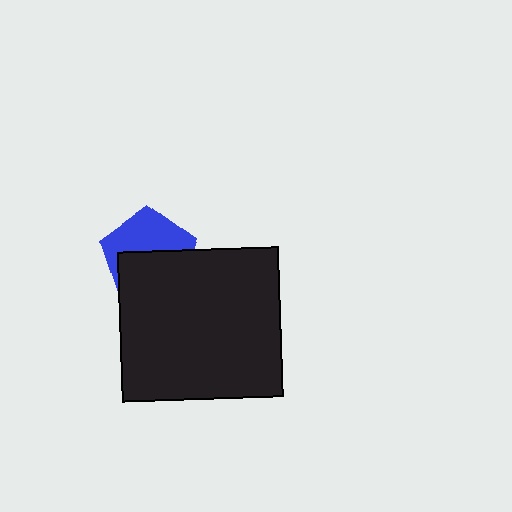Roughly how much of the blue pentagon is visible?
About half of it is visible (roughly 49%).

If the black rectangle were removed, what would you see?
You would see the complete blue pentagon.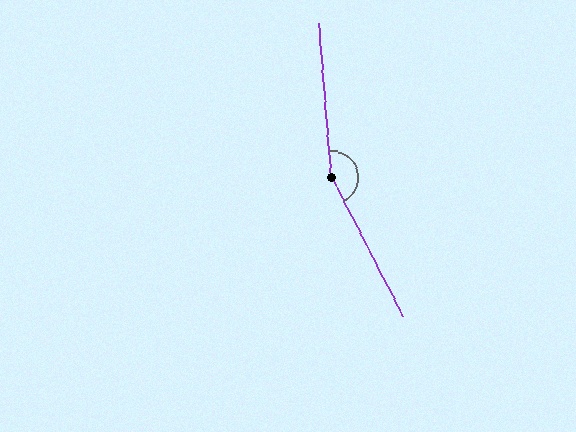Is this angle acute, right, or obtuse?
It is obtuse.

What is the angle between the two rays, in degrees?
Approximately 158 degrees.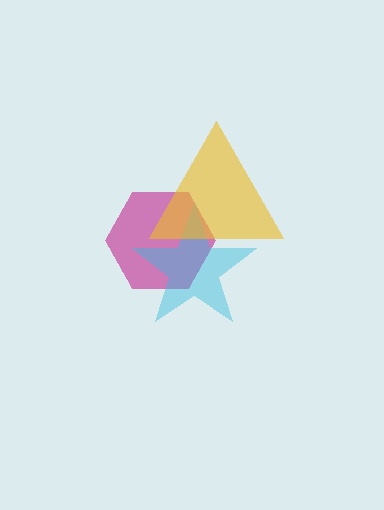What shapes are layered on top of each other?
The layered shapes are: a magenta hexagon, a cyan star, a yellow triangle.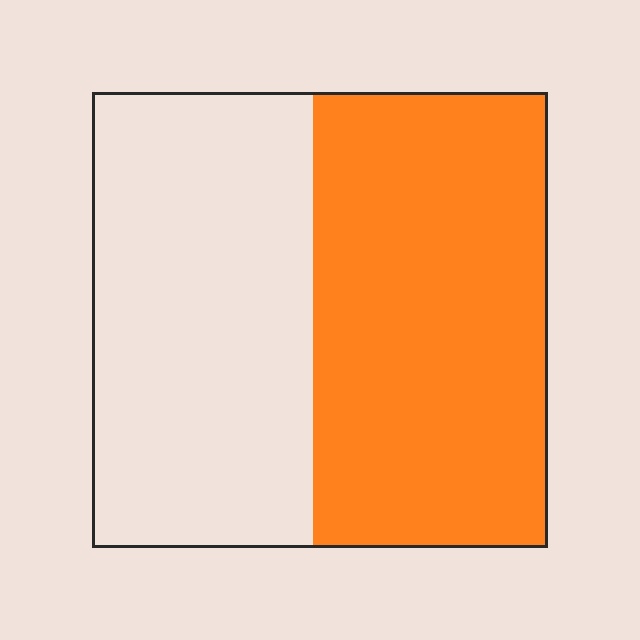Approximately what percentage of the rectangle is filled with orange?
Approximately 50%.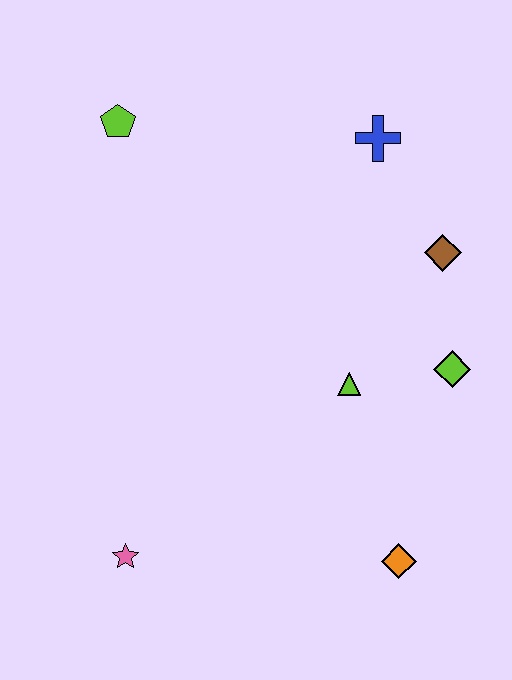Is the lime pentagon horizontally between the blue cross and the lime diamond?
No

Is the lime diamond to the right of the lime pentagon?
Yes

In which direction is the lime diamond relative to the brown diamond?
The lime diamond is below the brown diamond.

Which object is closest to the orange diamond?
The lime triangle is closest to the orange diamond.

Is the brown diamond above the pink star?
Yes